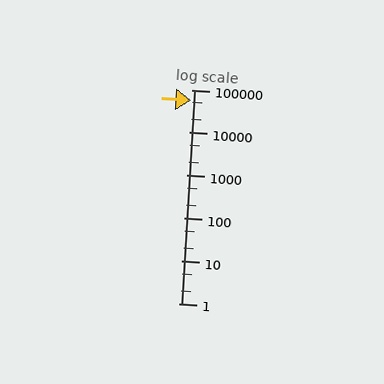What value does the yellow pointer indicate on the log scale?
The pointer indicates approximately 57000.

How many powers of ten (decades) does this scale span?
The scale spans 5 decades, from 1 to 100000.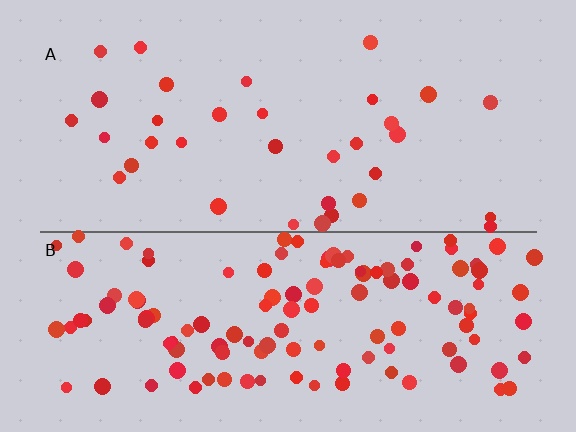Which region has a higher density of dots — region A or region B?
B (the bottom).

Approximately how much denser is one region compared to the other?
Approximately 3.6× — region B over region A.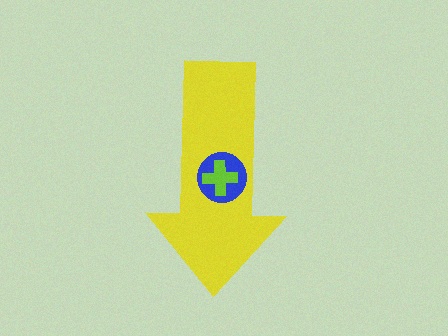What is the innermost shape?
The lime cross.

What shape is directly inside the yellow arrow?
The blue circle.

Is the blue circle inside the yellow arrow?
Yes.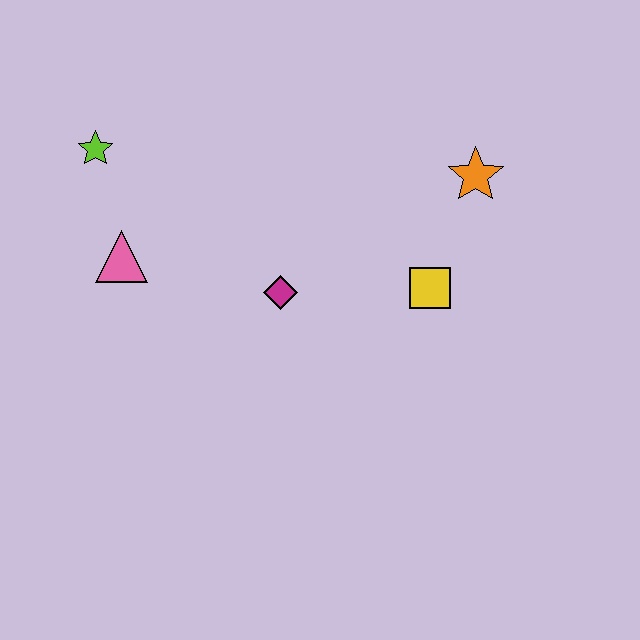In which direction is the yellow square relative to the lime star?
The yellow square is to the right of the lime star.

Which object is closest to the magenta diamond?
The yellow square is closest to the magenta diamond.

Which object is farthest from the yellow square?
The lime star is farthest from the yellow square.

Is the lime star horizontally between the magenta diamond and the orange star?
No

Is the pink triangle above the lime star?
No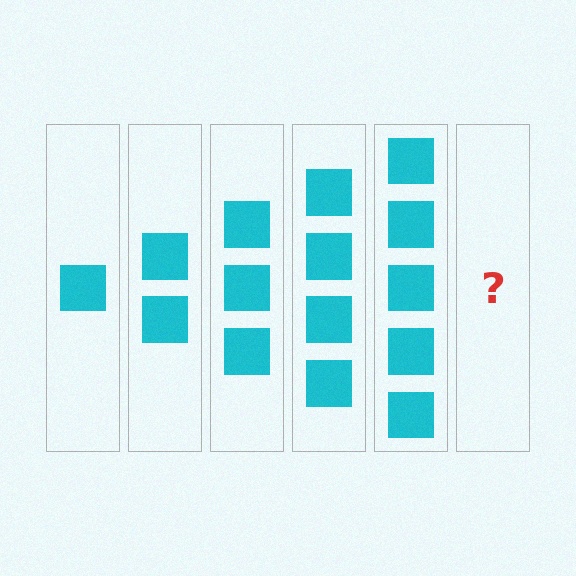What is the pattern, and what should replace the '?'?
The pattern is that each step adds one more square. The '?' should be 6 squares.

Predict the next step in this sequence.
The next step is 6 squares.